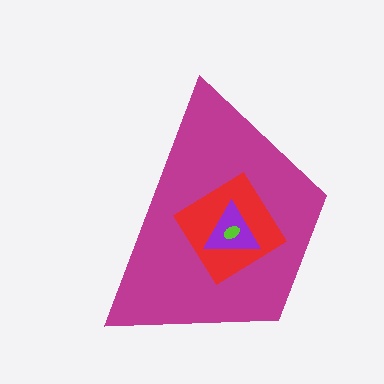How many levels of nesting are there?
4.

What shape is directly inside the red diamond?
The purple triangle.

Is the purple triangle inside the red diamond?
Yes.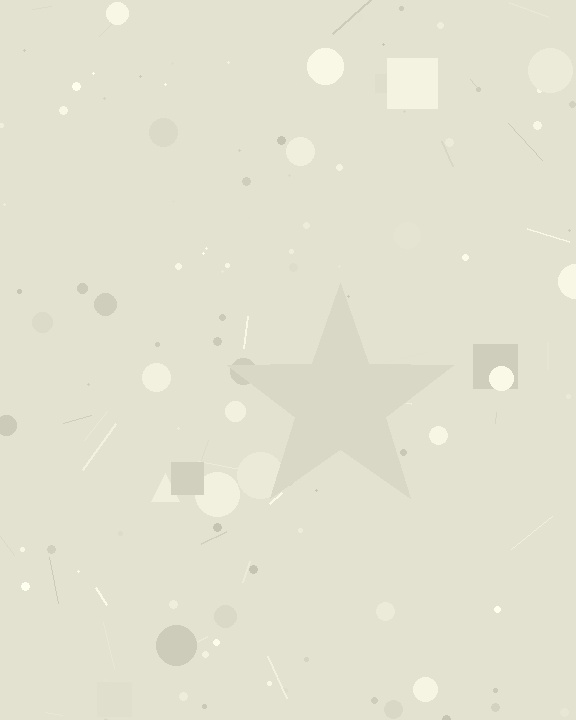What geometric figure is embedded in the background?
A star is embedded in the background.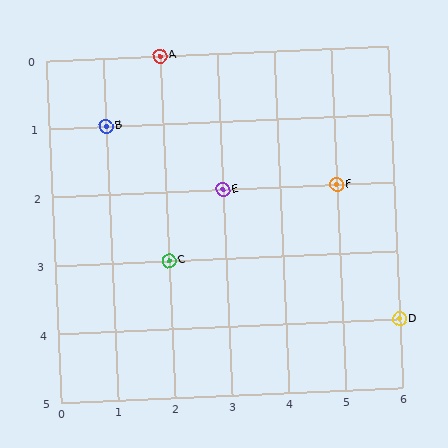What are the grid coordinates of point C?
Point C is at grid coordinates (2, 3).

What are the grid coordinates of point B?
Point B is at grid coordinates (1, 1).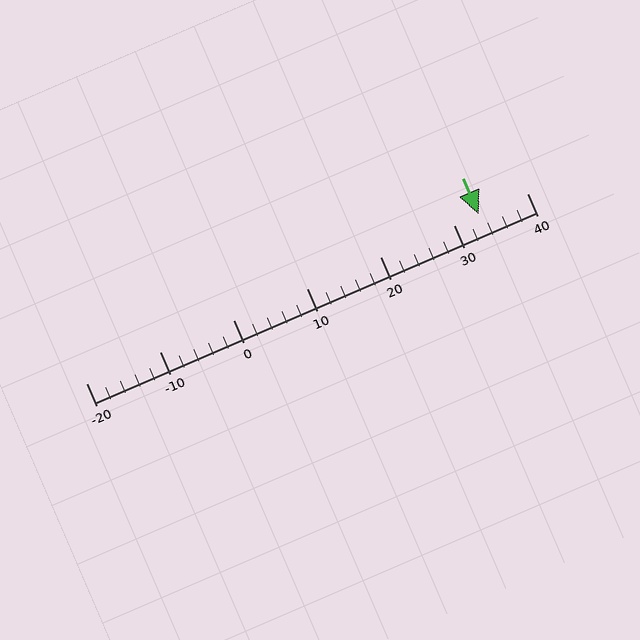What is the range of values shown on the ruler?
The ruler shows values from -20 to 40.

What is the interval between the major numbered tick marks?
The major tick marks are spaced 10 units apart.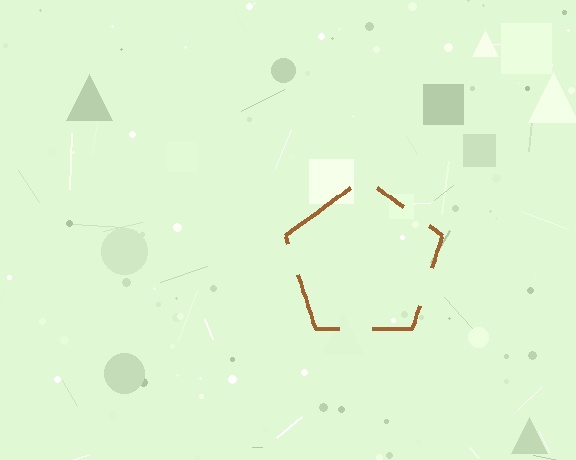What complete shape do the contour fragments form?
The contour fragments form a pentagon.